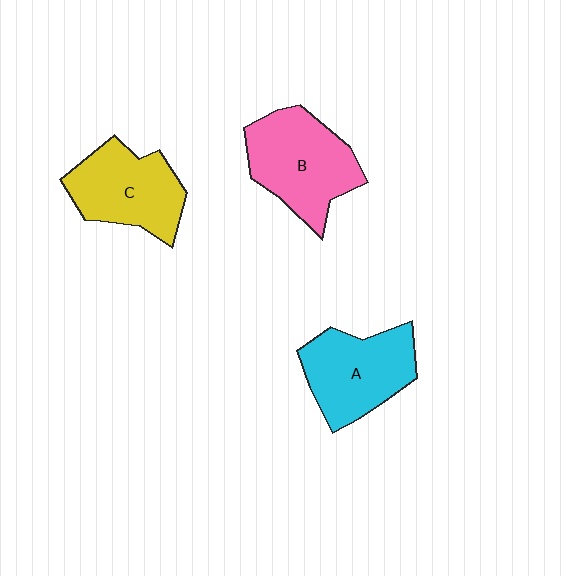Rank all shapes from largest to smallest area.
From largest to smallest: B (pink), A (cyan), C (yellow).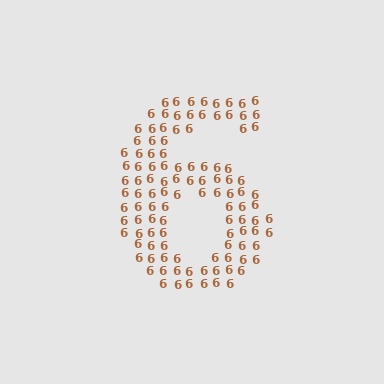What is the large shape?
The large shape is the digit 6.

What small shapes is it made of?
It is made of small digit 6's.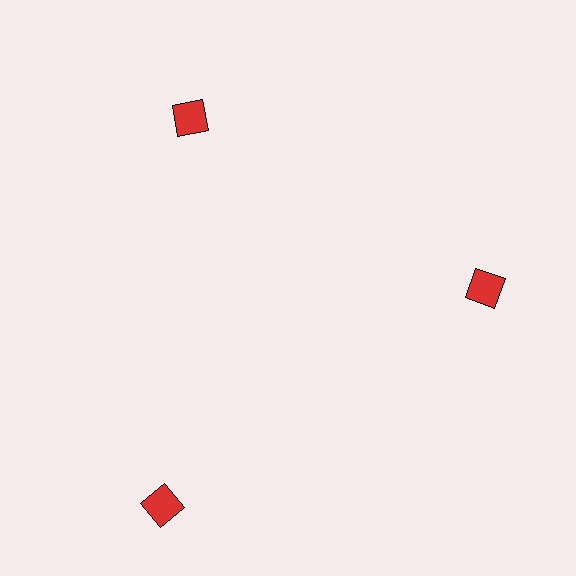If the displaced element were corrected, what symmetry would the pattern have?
It would have 3-fold rotational symmetry — the pattern would map onto itself every 120 degrees.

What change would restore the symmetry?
The symmetry would be restored by moving it inward, back onto the ring so that all 3 squares sit at equal angles and equal distance from the center.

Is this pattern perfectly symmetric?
No. The 3 red squares are arranged in a ring, but one element near the 7 o'clock position is pushed outward from the center, breaking the 3-fold rotational symmetry.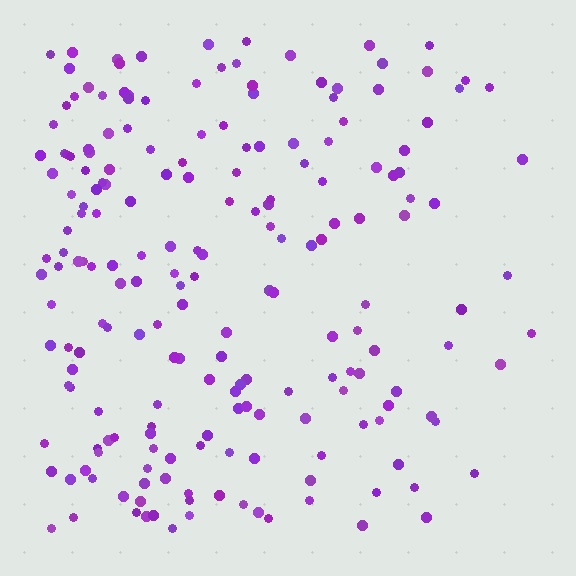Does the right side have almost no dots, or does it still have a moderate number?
Still a moderate number, just noticeably fewer than the left.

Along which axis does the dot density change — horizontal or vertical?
Horizontal.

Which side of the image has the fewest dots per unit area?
The right.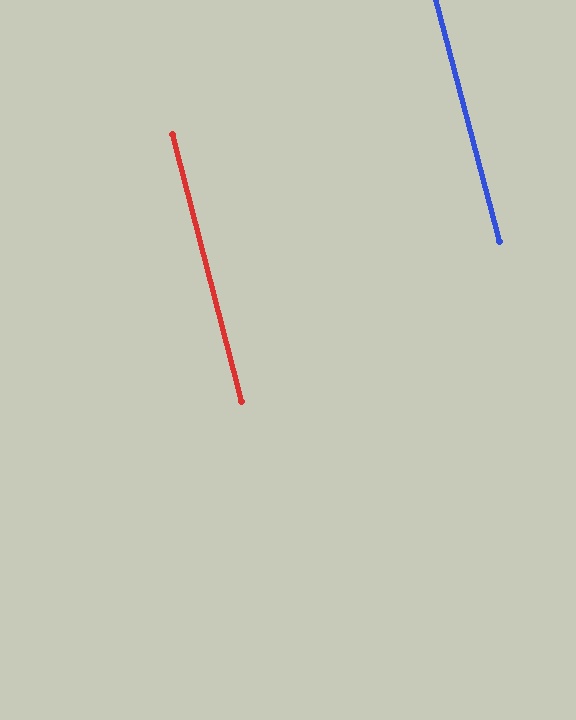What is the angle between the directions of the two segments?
Approximately 0 degrees.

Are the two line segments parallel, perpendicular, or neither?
Parallel — their directions differ by only 0.2°.